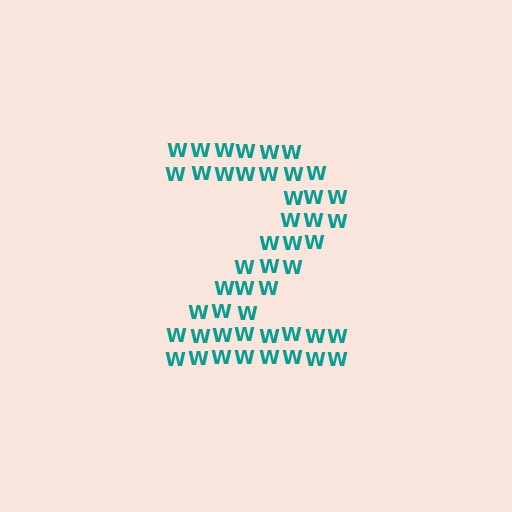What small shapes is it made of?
It is made of small letter W's.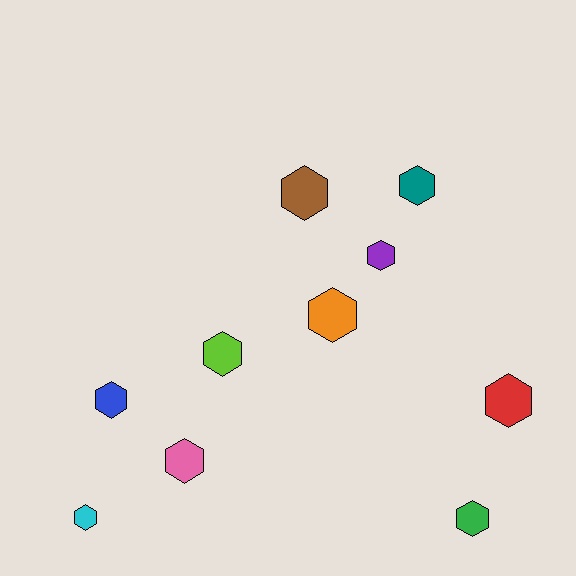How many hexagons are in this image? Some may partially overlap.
There are 10 hexagons.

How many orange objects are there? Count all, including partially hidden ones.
There is 1 orange object.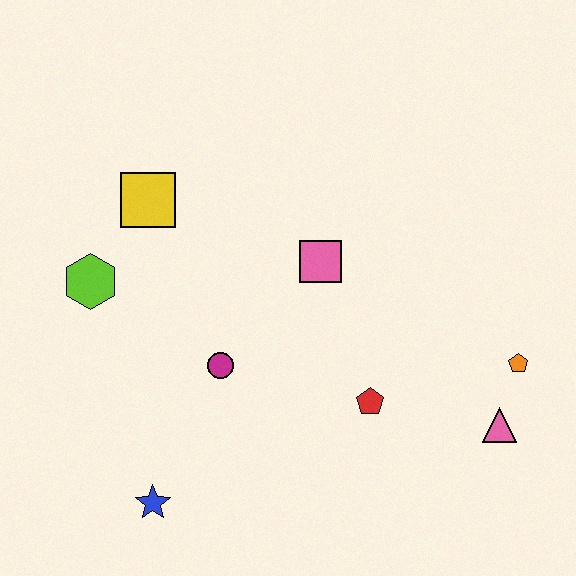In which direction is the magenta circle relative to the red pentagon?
The magenta circle is to the left of the red pentagon.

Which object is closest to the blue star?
The magenta circle is closest to the blue star.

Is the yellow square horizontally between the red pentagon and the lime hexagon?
Yes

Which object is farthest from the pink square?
The blue star is farthest from the pink square.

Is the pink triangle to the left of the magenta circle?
No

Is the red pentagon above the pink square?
No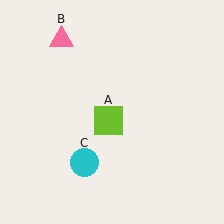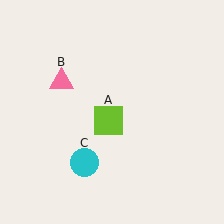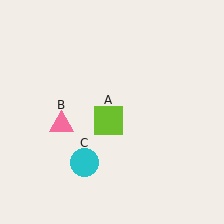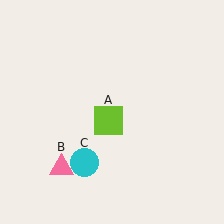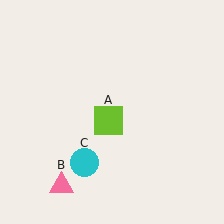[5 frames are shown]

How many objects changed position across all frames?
1 object changed position: pink triangle (object B).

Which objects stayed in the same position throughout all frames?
Lime square (object A) and cyan circle (object C) remained stationary.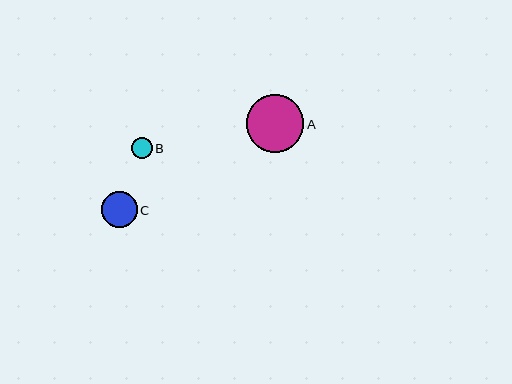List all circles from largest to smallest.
From largest to smallest: A, C, B.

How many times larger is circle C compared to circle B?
Circle C is approximately 1.7 times the size of circle B.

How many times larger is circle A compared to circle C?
Circle A is approximately 1.6 times the size of circle C.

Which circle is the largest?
Circle A is the largest with a size of approximately 57 pixels.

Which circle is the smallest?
Circle B is the smallest with a size of approximately 21 pixels.